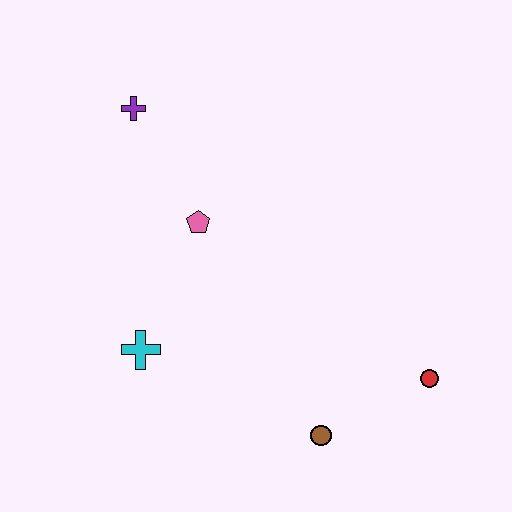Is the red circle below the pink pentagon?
Yes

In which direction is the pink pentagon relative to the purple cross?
The pink pentagon is below the purple cross.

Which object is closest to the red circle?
The brown circle is closest to the red circle.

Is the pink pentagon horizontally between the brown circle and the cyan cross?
Yes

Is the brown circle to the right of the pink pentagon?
Yes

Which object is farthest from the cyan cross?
The red circle is farthest from the cyan cross.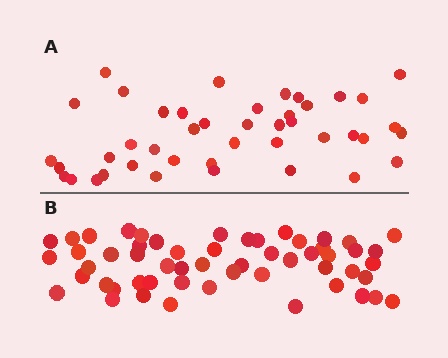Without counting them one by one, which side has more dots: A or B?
Region B (the bottom region) has more dots.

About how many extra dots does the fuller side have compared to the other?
Region B has roughly 12 or so more dots than region A.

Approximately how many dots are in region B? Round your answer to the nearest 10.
About 60 dots. (The exact count is 55, which rounds to 60.)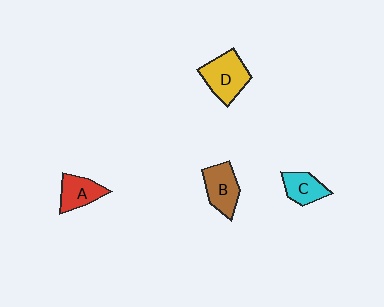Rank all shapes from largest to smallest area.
From largest to smallest: D (yellow), B (brown), A (red), C (cyan).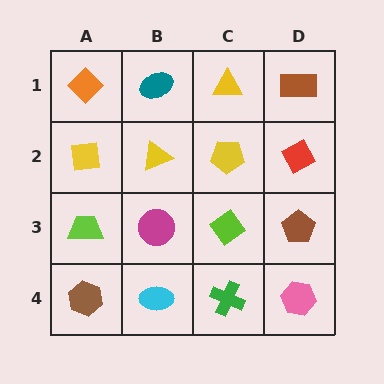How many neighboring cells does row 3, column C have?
4.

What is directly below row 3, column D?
A pink hexagon.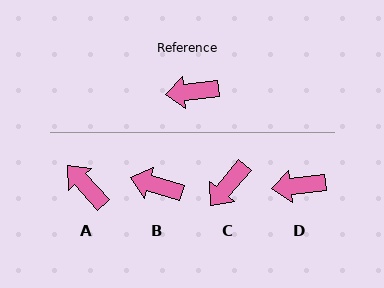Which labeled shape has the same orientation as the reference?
D.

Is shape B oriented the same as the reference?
No, it is off by about 23 degrees.